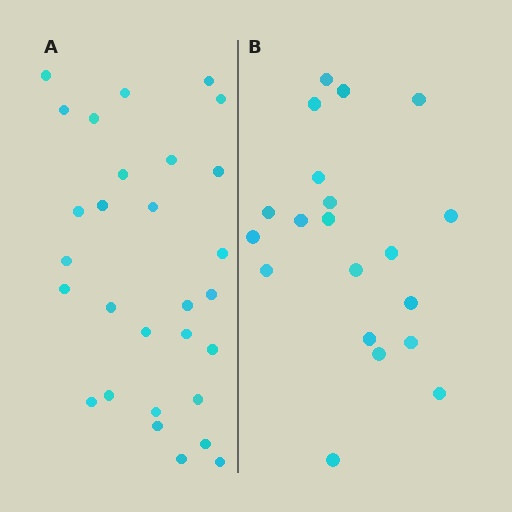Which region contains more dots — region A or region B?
Region A (the left region) has more dots.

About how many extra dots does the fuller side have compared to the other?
Region A has roughly 8 or so more dots than region B.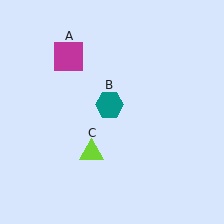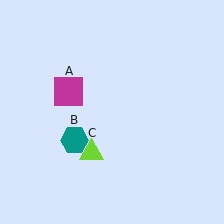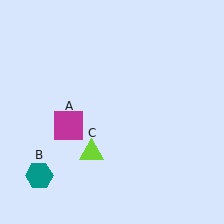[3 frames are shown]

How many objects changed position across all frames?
2 objects changed position: magenta square (object A), teal hexagon (object B).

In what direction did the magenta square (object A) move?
The magenta square (object A) moved down.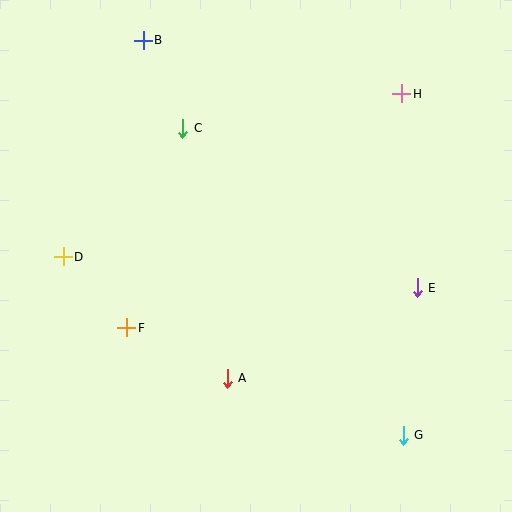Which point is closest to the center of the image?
Point A at (227, 378) is closest to the center.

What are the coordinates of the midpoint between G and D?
The midpoint between G and D is at (233, 346).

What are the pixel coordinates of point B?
Point B is at (143, 40).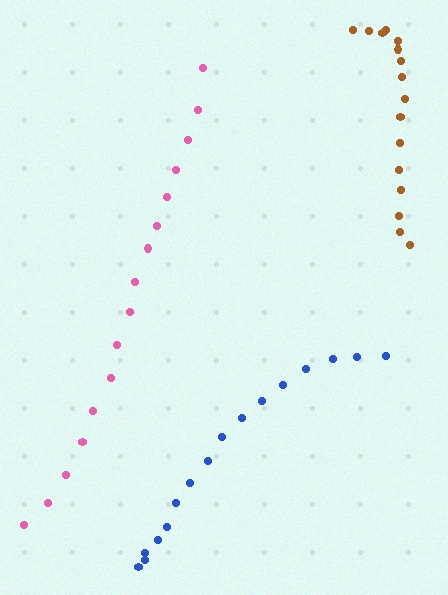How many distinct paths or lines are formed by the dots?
There are 3 distinct paths.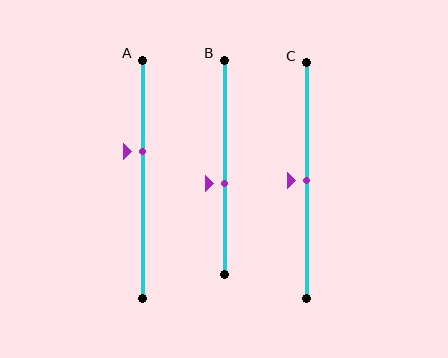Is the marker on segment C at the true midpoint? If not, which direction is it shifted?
Yes, the marker on segment C is at the true midpoint.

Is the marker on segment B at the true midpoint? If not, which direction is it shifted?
No, the marker on segment B is shifted downward by about 8% of the segment length.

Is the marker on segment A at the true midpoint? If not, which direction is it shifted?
No, the marker on segment A is shifted upward by about 12% of the segment length.